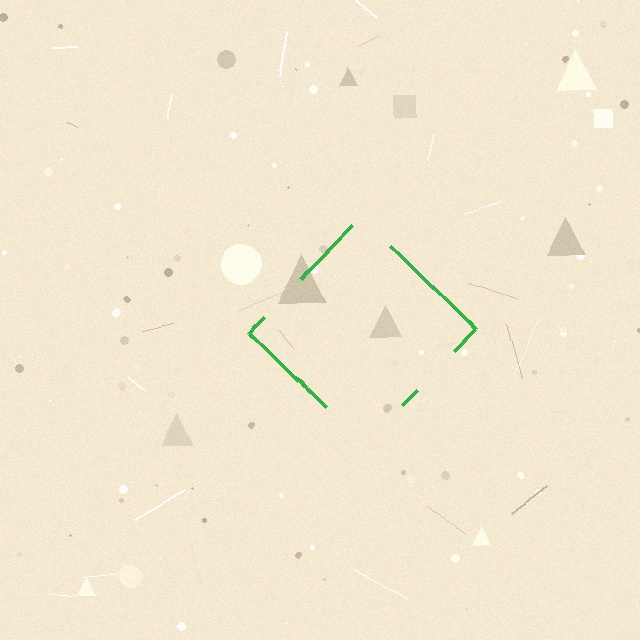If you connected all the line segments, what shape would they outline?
They would outline a diamond.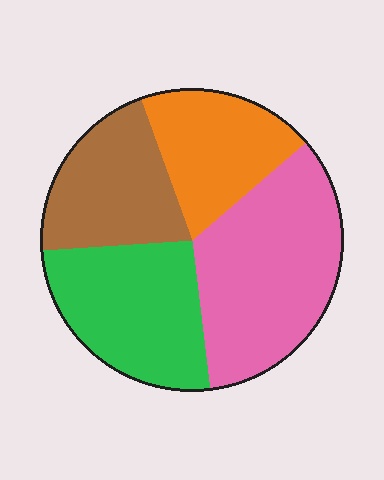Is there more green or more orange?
Green.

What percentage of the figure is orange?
Orange covers around 20% of the figure.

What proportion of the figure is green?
Green covers 26% of the figure.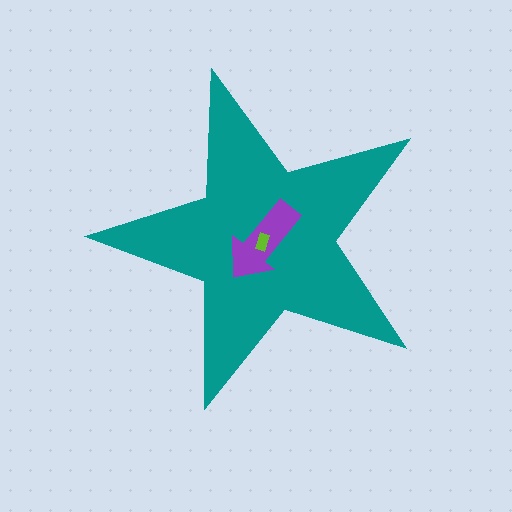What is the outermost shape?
The teal star.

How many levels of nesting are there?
3.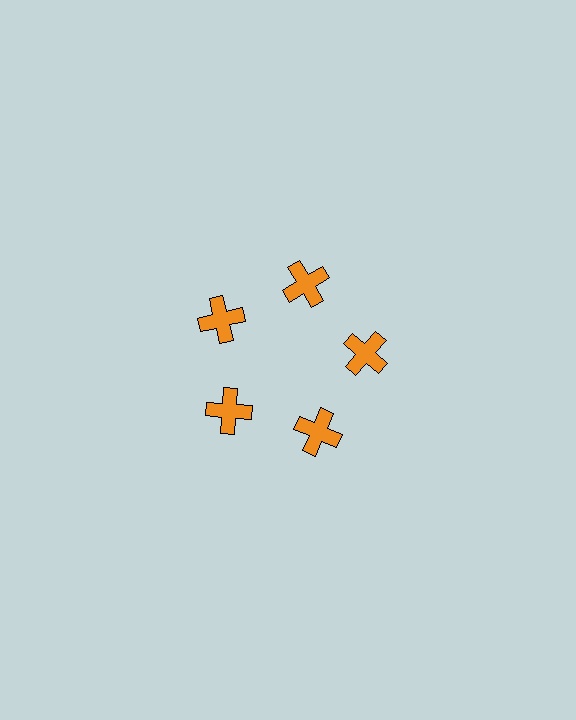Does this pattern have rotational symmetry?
Yes, this pattern has 5-fold rotational symmetry. It looks the same after rotating 72 degrees around the center.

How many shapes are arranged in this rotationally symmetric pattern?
There are 5 shapes, arranged in 5 groups of 1.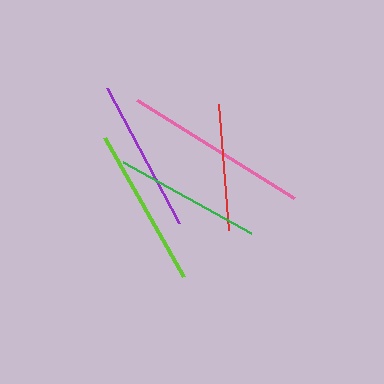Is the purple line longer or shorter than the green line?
The purple line is longer than the green line.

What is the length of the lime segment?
The lime segment is approximately 159 pixels long.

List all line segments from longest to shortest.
From longest to shortest: pink, lime, purple, green, red.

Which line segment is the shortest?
The red line is the shortest at approximately 127 pixels.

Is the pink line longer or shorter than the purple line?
The pink line is longer than the purple line.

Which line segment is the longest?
The pink line is the longest at approximately 185 pixels.